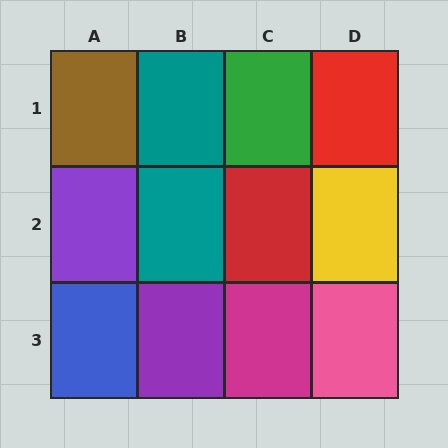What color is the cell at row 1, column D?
Red.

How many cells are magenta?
1 cell is magenta.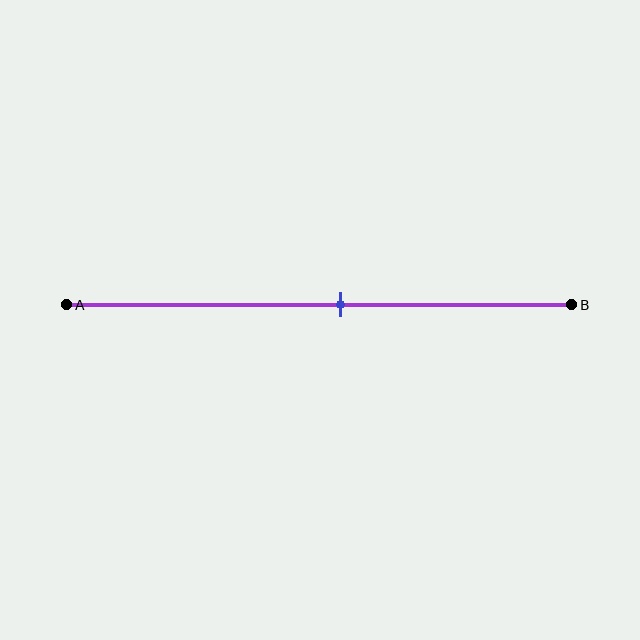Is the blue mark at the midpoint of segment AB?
No, the mark is at about 55% from A, not at the 50% midpoint.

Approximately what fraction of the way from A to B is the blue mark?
The blue mark is approximately 55% of the way from A to B.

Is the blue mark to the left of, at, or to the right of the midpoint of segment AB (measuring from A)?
The blue mark is to the right of the midpoint of segment AB.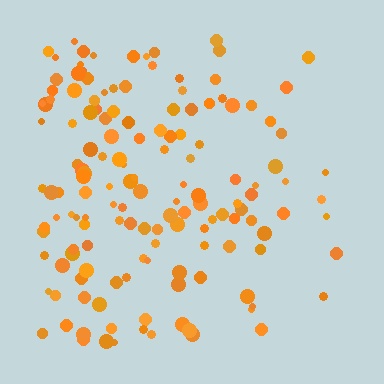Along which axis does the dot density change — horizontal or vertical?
Horizontal.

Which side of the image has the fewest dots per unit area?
The right.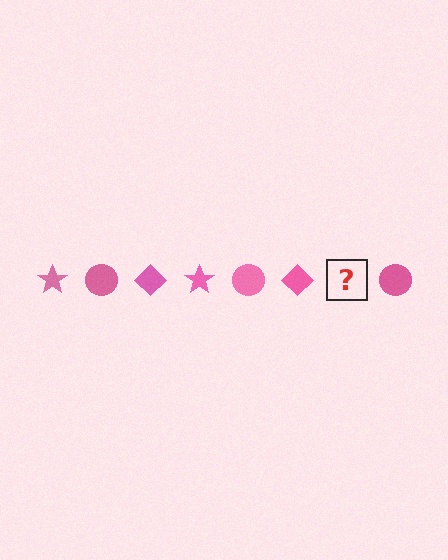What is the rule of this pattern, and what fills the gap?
The rule is that the pattern cycles through star, circle, diamond shapes in pink. The gap should be filled with a pink star.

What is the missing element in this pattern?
The missing element is a pink star.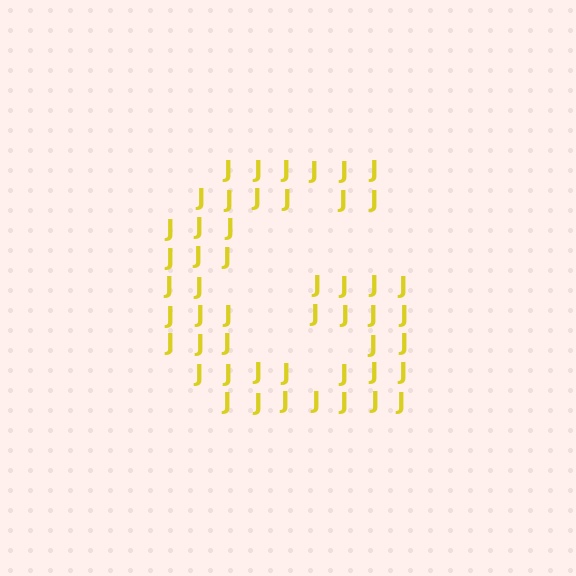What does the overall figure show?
The overall figure shows the letter G.